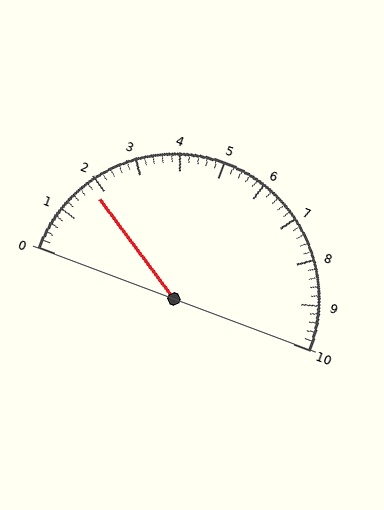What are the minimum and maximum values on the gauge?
The gauge ranges from 0 to 10.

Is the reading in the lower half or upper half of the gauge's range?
The reading is in the lower half of the range (0 to 10).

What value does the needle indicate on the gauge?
The needle indicates approximately 1.8.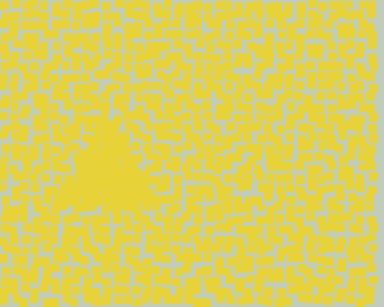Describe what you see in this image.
The image contains small yellow elements arranged at two different densities. A triangle-shaped region is visible where the elements are more densely packed than the surrounding area.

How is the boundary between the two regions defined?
The boundary is defined by a change in element density (approximately 2.3x ratio). All elements are the same color, size, and shape.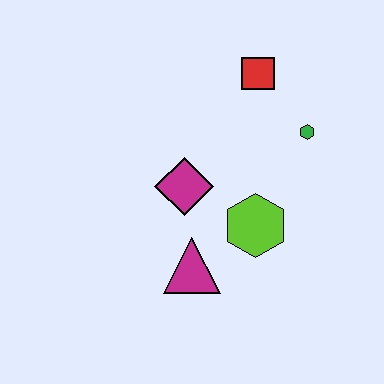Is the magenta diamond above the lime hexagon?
Yes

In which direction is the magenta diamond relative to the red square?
The magenta diamond is below the red square.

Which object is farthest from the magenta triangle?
The red square is farthest from the magenta triangle.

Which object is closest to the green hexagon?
The red square is closest to the green hexagon.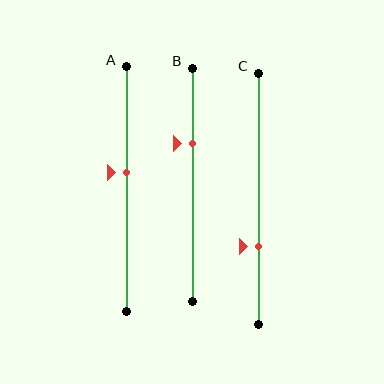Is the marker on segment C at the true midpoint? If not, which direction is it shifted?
No, the marker on segment C is shifted downward by about 19% of the segment length.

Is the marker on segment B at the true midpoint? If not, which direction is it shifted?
No, the marker on segment B is shifted upward by about 18% of the segment length.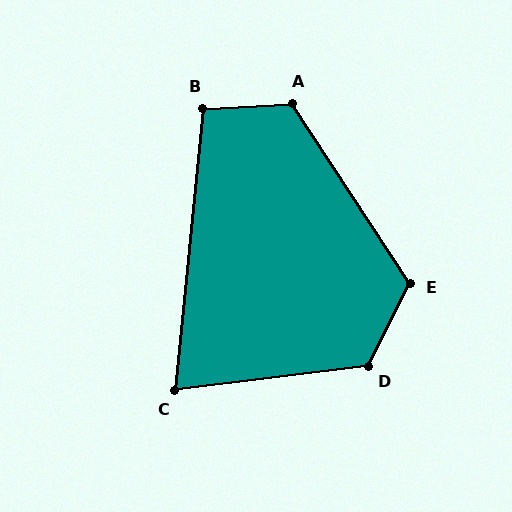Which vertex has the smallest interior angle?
C, at approximately 77 degrees.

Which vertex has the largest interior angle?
D, at approximately 125 degrees.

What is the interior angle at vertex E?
Approximately 119 degrees (obtuse).